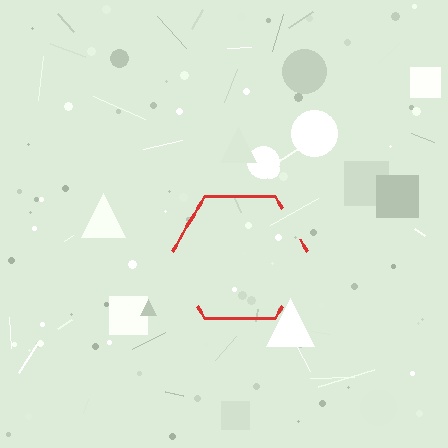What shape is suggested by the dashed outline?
The dashed outline suggests a hexagon.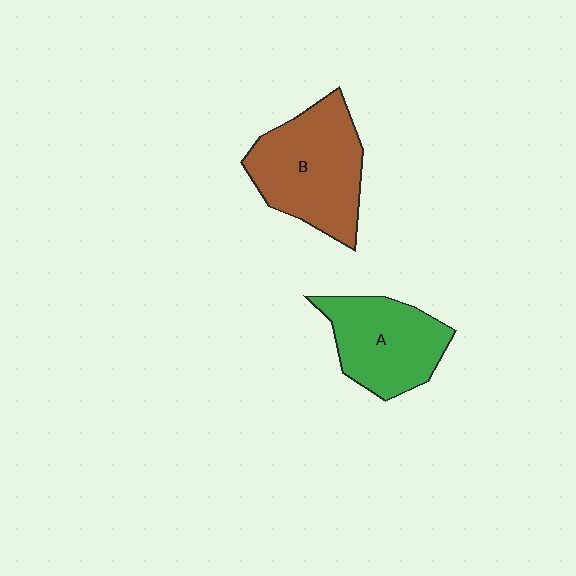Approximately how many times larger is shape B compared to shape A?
Approximately 1.2 times.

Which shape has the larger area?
Shape B (brown).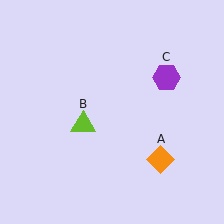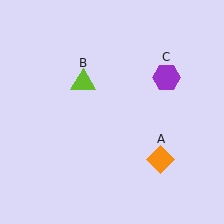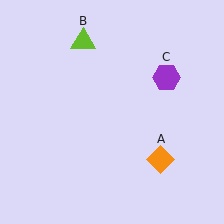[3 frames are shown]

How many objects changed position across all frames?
1 object changed position: lime triangle (object B).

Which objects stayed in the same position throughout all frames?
Orange diamond (object A) and purple hexagon (object C) remained stationary.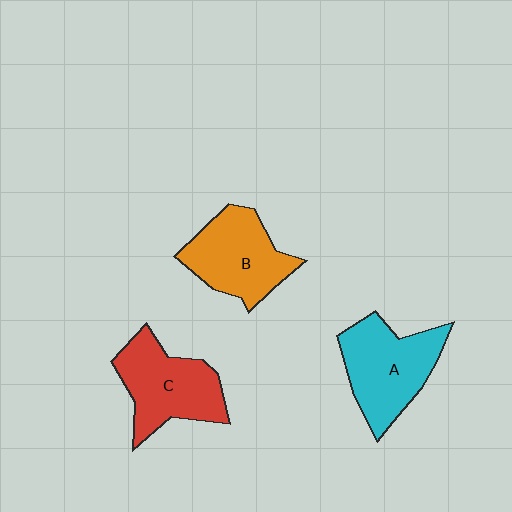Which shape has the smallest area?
Shape B (orange).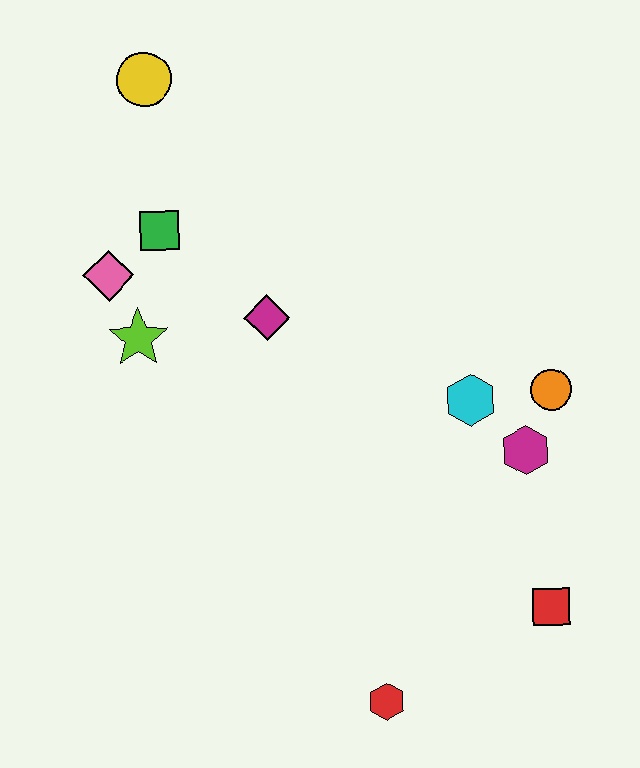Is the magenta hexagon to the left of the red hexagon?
No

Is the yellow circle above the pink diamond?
Yes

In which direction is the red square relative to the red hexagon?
The red square is to the right of the red hexagon.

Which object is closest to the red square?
The magenta hexagon is closest to the red square.